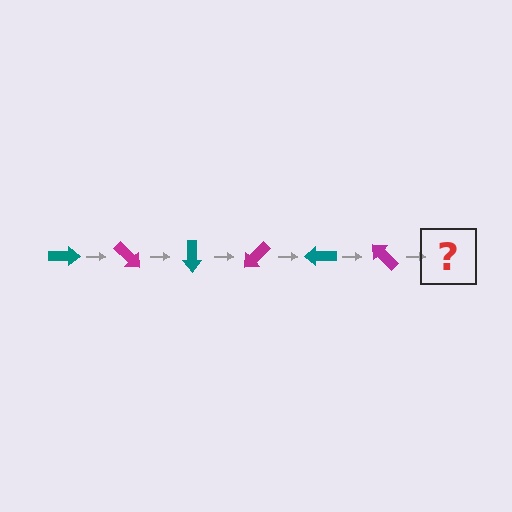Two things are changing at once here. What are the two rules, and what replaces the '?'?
The two rules are that it rotates 45 degrees each step and the color cycles through teal and magenta. The '?' should be a teal arrow, rotated 270 degrees from the start.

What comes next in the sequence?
The next element should be a teal arrow, rotated 270 degrees from the start.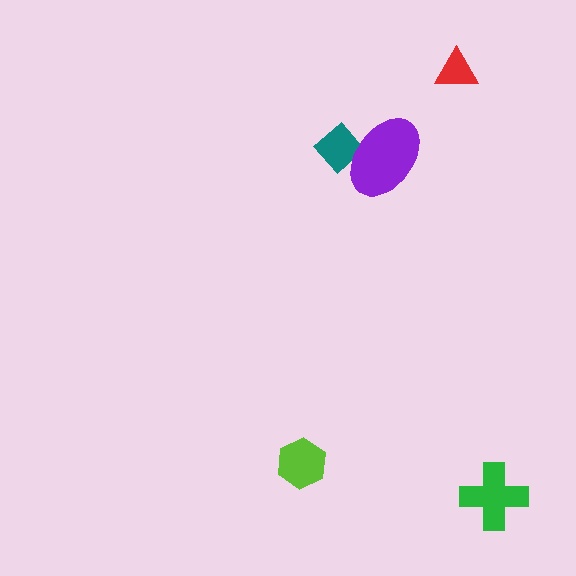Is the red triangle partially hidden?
No, no other shape covers it.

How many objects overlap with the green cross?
0 objects overlap with the green cross.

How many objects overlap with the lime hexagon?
0 objects overlap with the lime hexagon.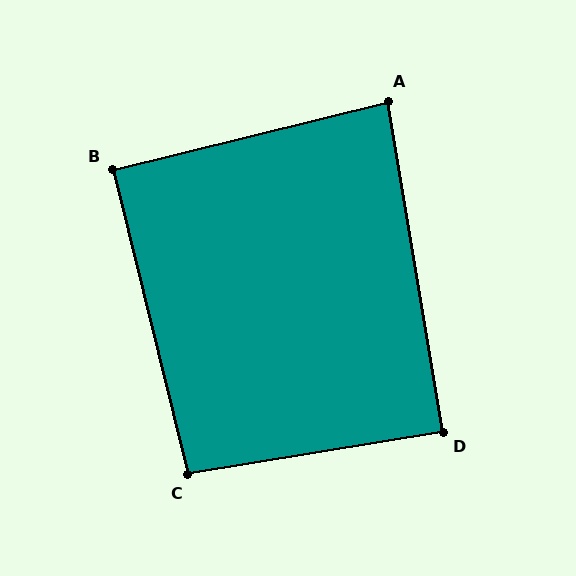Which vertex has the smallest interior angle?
A, at approximately 86 degrees.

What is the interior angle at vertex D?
Approximately 90 degrees (approximately right).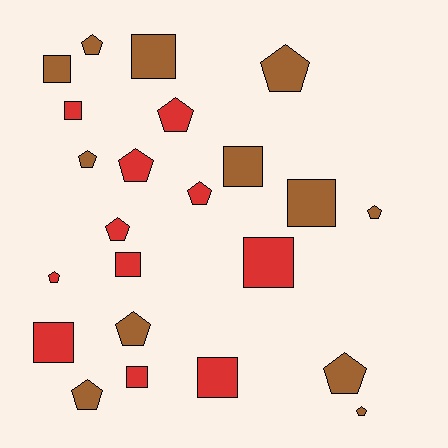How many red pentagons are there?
There are 5 red pentagons.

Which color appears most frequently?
Brown, with 12 objects.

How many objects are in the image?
There are 23 objects.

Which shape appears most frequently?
Pentagon, with 13 objects.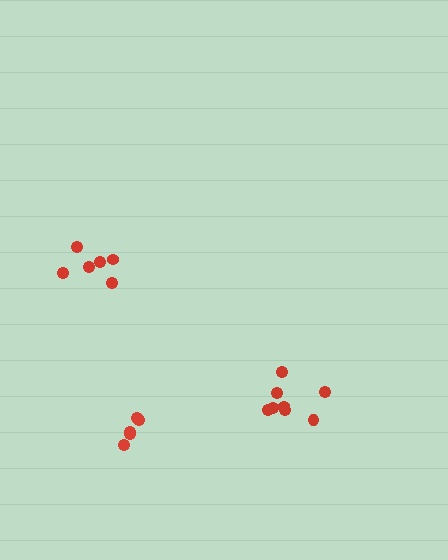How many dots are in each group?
Group 1: 5 dots, Group 2: 6 dots, Group 3: 8 dots (19 total).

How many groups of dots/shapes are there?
There are 3 groups.